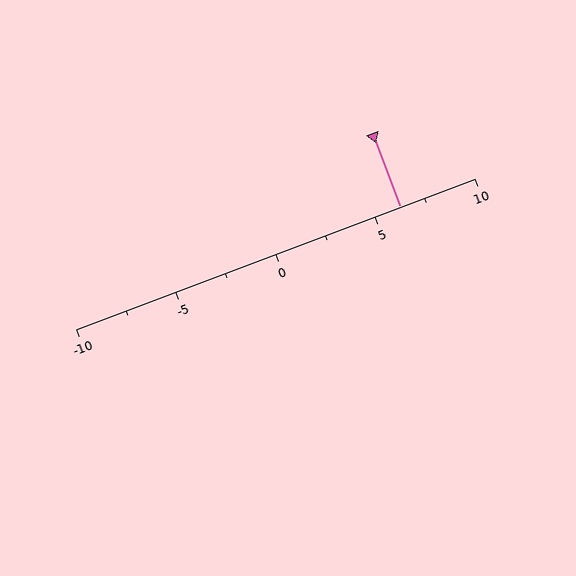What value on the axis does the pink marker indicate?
The marker indicates approximately 6.2.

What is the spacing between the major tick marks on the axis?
The major ticks are spaced 5 apart.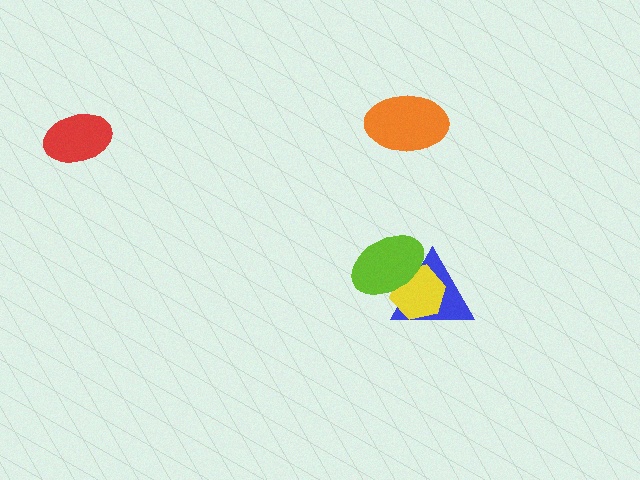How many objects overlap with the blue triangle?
2 objects overlap with the blue triangle.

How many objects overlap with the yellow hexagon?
2 objects overlap with the yellow hexagon.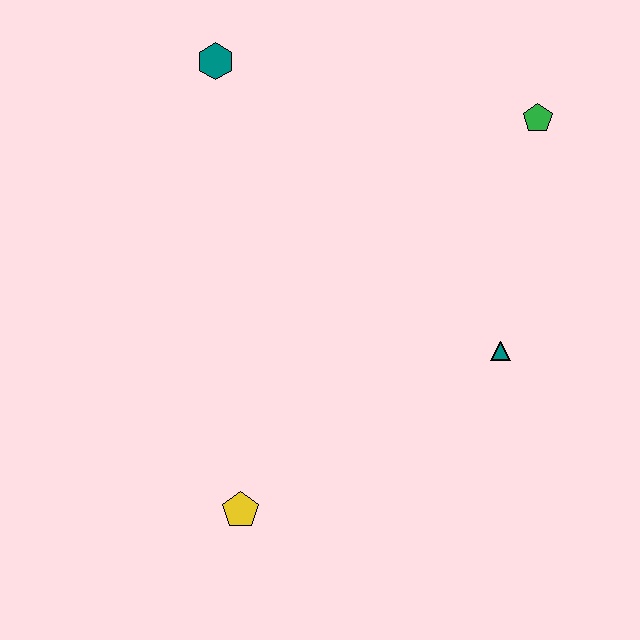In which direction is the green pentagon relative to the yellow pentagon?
The green pentagon is above the yellow pentagon.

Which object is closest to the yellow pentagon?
The teal triangle is closest to the yellow pentagon.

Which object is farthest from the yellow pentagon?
The green pentagon is farthest from the yellow pentagon.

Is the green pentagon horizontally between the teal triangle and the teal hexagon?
No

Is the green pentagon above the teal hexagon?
No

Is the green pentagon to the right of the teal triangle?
Yes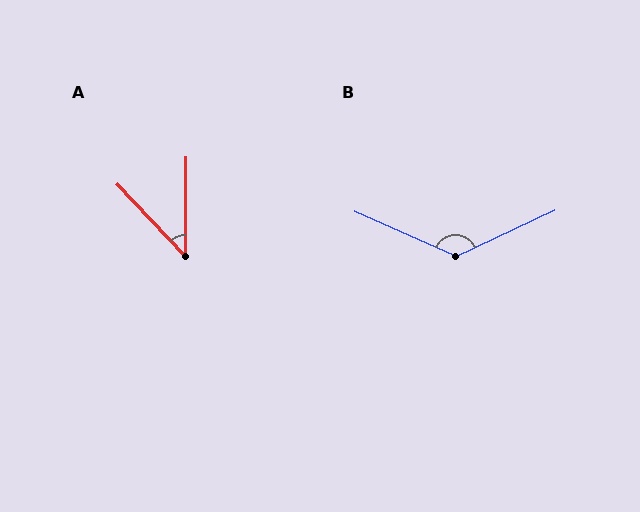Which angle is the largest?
B, at approximately 131 degrees.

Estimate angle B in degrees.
Approximately 131 degrees.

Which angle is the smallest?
A, at approximately 44 degrees.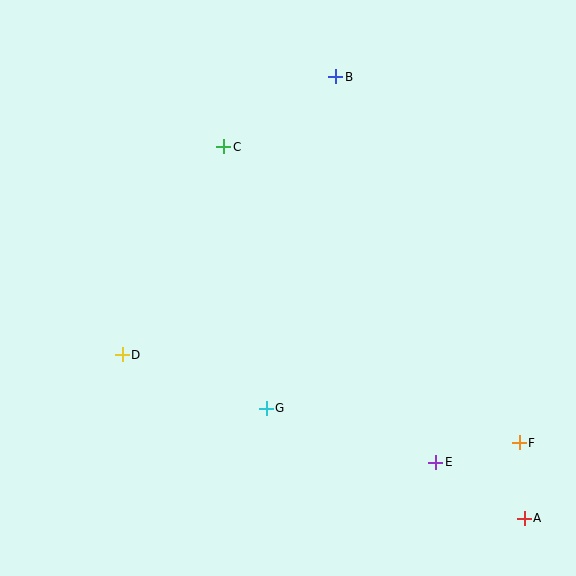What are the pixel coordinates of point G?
Point G is at (266, 408).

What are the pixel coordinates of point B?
Point B is at (336, 77).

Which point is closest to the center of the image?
Point G at (266, 408) is closest to the center.